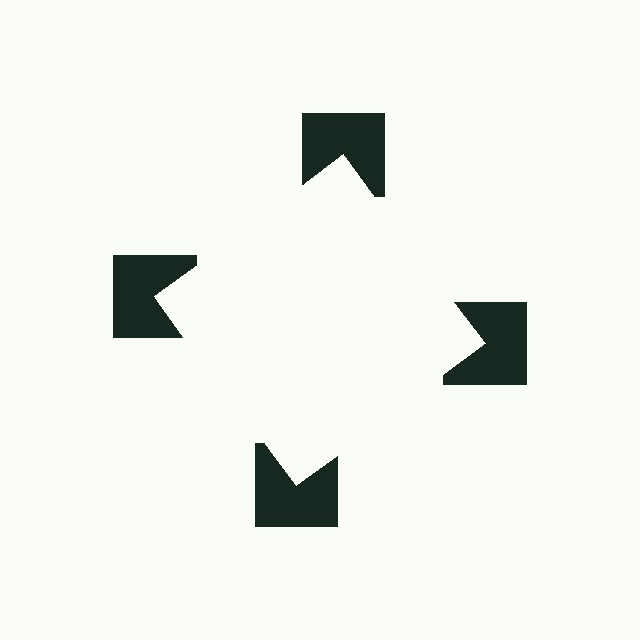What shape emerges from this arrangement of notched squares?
An illusory square — its edges are inferred from the aligned wedge cuts in the notched squares, not physically drawn.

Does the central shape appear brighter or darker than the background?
It typically appears slightly brighter than the background, even though no actual brightness change is drawn.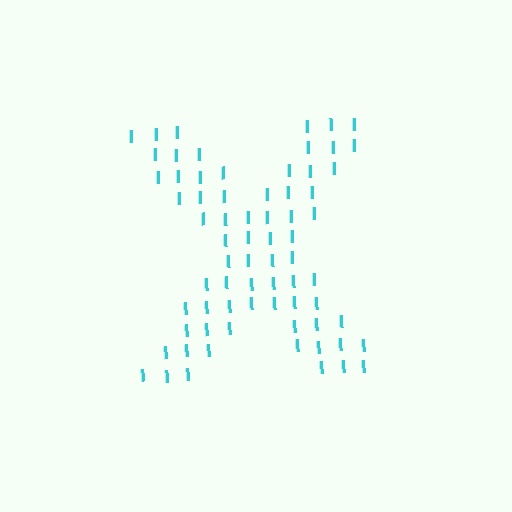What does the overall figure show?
The overall figure shows the letter X.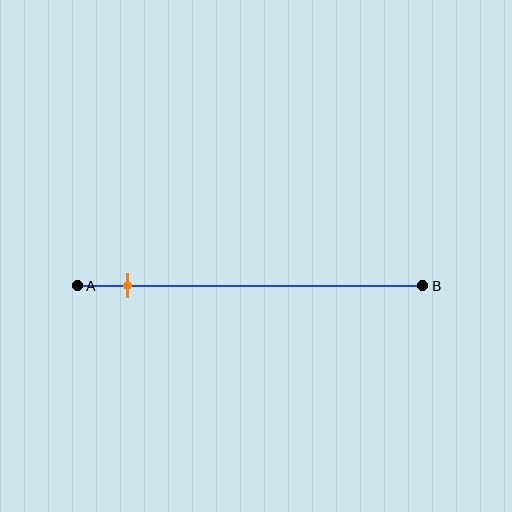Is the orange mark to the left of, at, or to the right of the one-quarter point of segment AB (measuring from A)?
The orange mark is to the left of the one-quarter point of segment AB.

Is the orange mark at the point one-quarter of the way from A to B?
No, the mark is at about 15% from A, not at the 25% one-quarter point.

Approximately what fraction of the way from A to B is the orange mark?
The orange mark is approximately 15% of the way from A to B.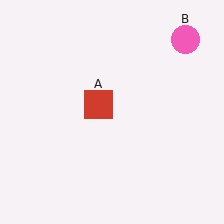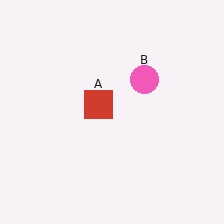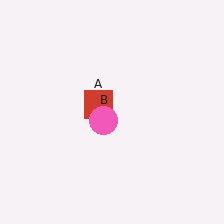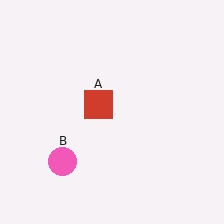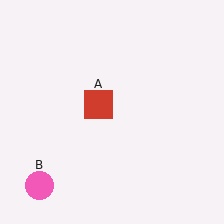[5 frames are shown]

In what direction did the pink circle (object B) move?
The pink circle (object B) moved down and to the left.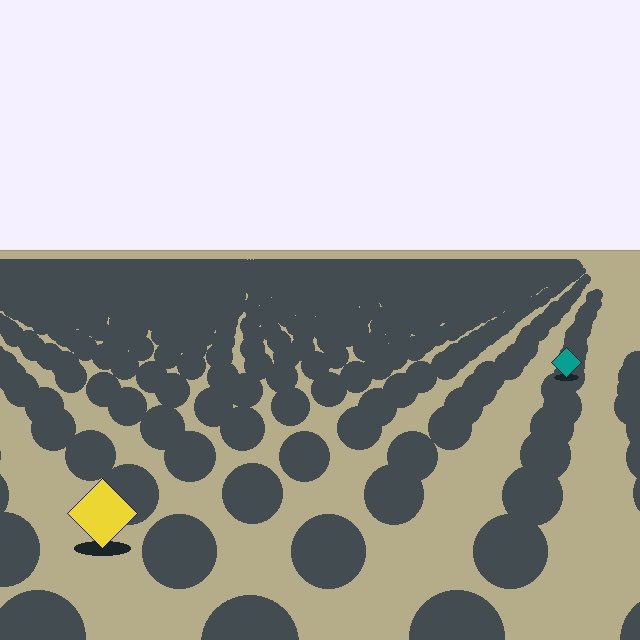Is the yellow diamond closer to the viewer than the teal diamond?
Yes. The yellow diamond is closer — you can tell from the texture gradient: the ground texture is coarser near it.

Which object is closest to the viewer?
The yellow diamond is closest. The texture marks near it are larger and more spread out.